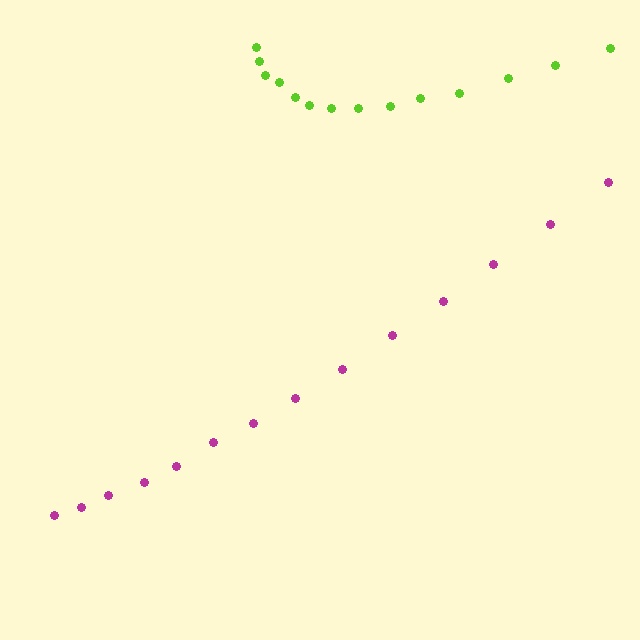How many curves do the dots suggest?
There are 2 distinct paths.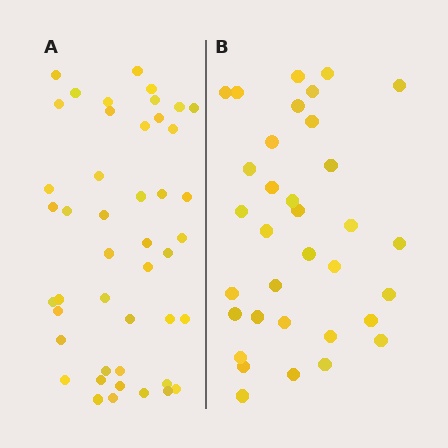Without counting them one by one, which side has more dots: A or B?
Region A (the left region) has more dots.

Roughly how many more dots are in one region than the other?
Region A has roughly 12 or so more dots than region B.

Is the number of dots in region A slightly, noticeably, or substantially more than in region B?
Region A has noticeably more, but not dramatically so. The ratio is roughly 1.3 to 1.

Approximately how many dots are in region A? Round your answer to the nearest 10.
About 40 dots. (The exact count is 45, which rounds to 40.)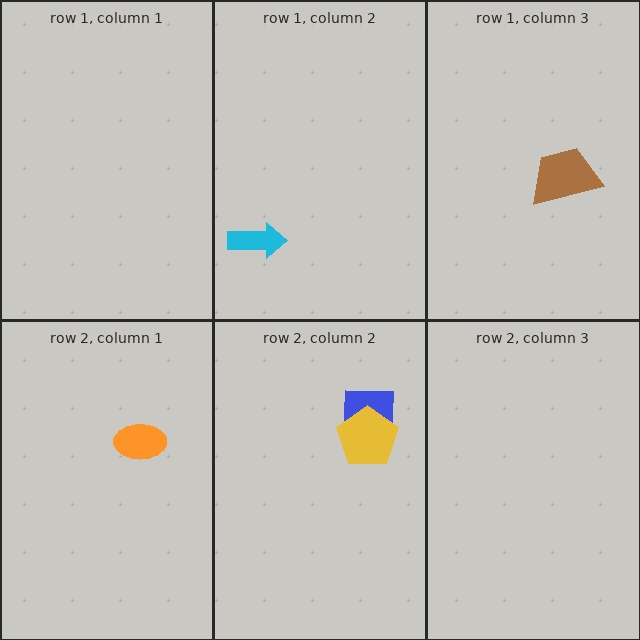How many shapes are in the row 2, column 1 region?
1.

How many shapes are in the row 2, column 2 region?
2.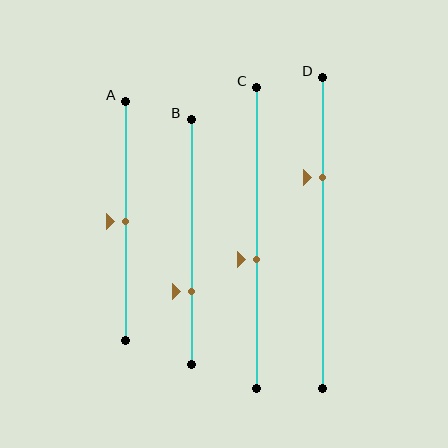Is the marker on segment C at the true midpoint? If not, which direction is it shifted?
No, the marker on segment C is shifted downward by about 7% of the segment length.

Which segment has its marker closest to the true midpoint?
Segment A has its marker closest to the true midpoint.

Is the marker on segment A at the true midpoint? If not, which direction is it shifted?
Yes, the marker on segment A is at the true midpoint.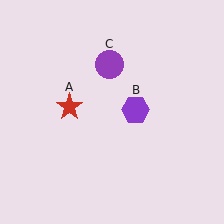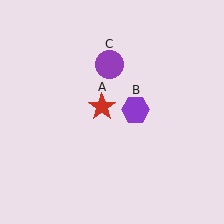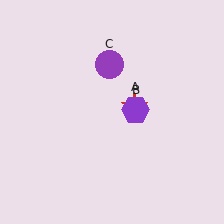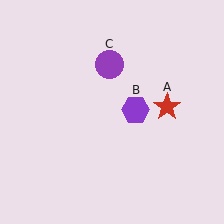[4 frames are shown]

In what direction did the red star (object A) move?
The red star (object A) moved right.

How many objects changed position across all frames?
1 object changed position: red star (object A).